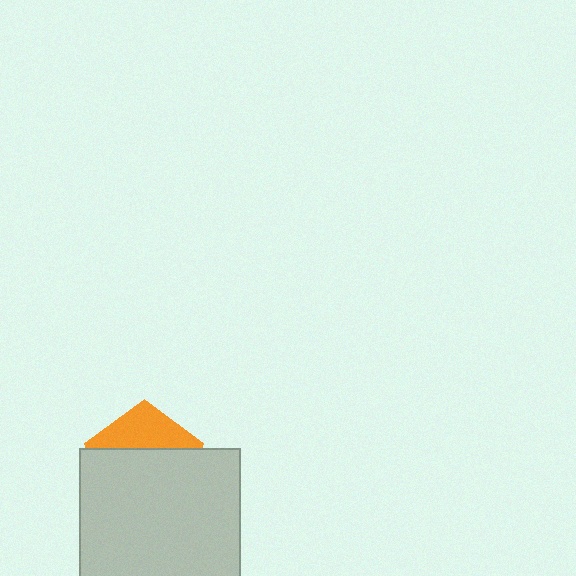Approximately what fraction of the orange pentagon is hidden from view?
Roughly 67% of the orange pentagon is hidden behind the light gray square.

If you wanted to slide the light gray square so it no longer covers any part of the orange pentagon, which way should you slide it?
Slide it down — that is the most direct way to separate the two shapes.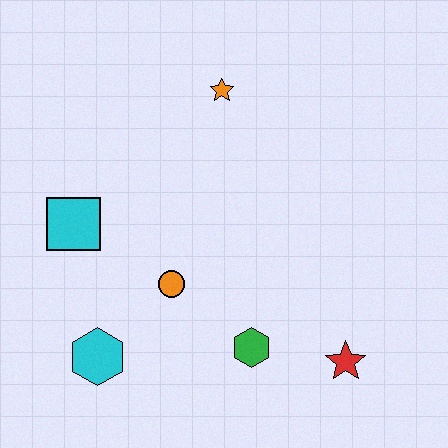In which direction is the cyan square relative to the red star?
The cyan square is to the left of the red star.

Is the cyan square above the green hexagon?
Yes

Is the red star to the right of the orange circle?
Yes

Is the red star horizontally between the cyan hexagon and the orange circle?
No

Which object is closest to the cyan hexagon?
The orange circle is closest to the cyan hexagon.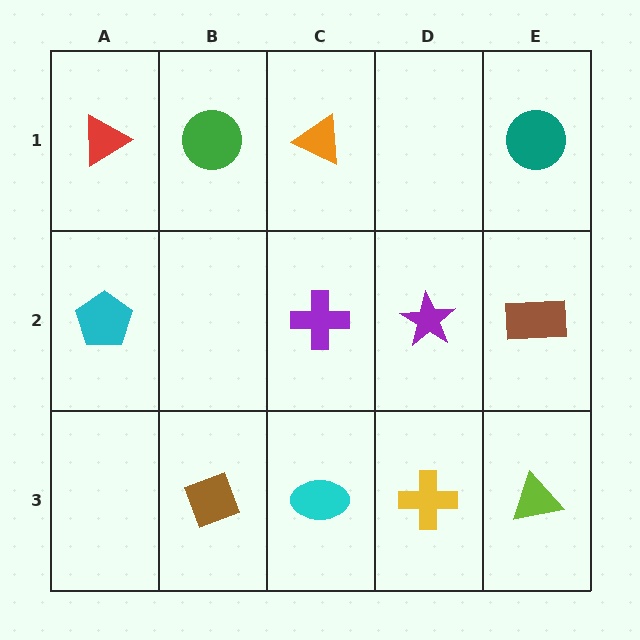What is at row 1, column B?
A green circle.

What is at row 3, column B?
A brown diamond.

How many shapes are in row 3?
4 shapes.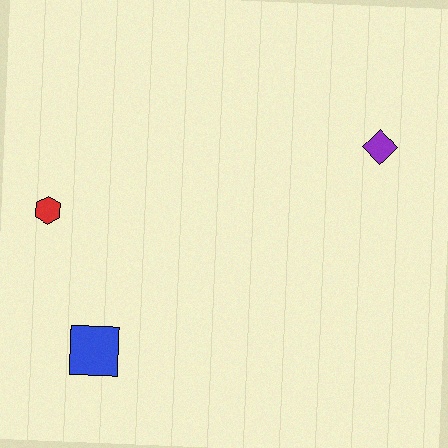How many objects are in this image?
There are 3 objects.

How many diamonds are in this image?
There is 1 diamond.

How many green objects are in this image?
There are no green objects.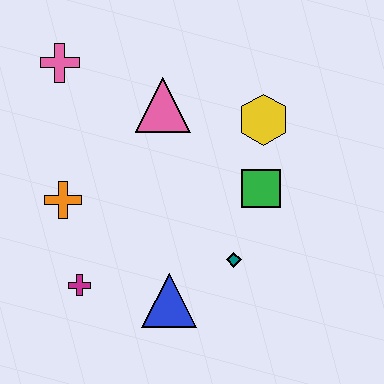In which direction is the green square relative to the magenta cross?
The green square is to the right of the magenta cross.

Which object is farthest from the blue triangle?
The pink cross is farthest from the blue triangle.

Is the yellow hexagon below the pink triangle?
Yes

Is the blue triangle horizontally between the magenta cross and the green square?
Yes